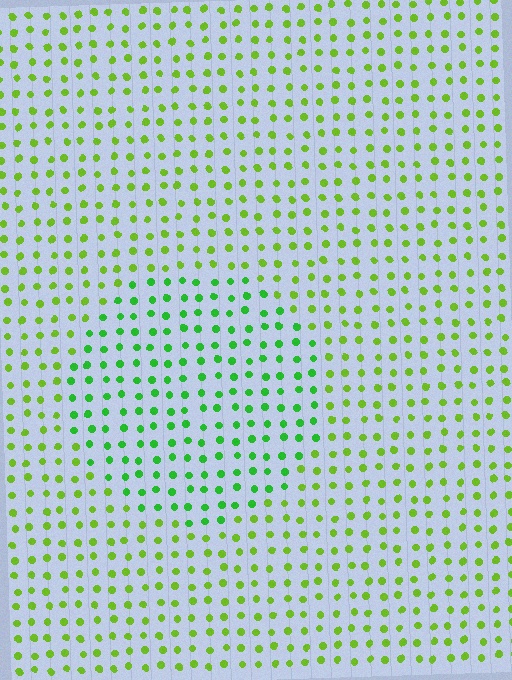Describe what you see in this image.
The image is filled with small lime elements in a uniform arrangement. A circle-shaped region is visible where the elements are tinted to a slightly different hue, forming a subtle color boundary.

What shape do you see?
I see a circle.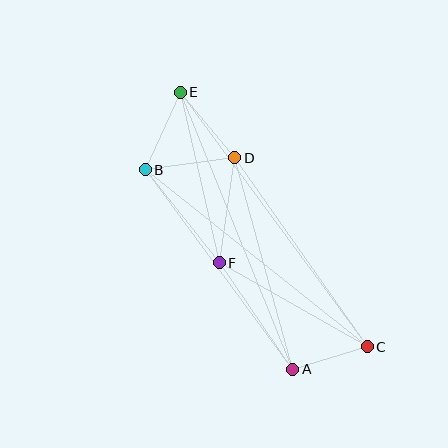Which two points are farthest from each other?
Points C and E are farthest from each other.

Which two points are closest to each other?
Points A and C are closest to each other.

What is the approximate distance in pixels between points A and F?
The distance between A and F is approximately 129 pixels.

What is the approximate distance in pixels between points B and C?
The distance between B and C is approximately 284 pixels.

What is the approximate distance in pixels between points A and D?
The distance between A and D is approximately 219 pixels.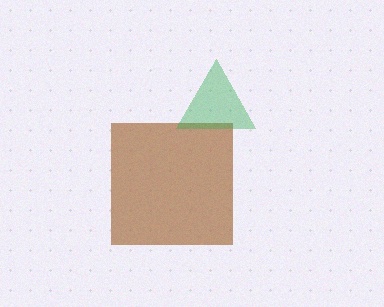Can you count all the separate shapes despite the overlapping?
Yes, there are 2 separate shapes.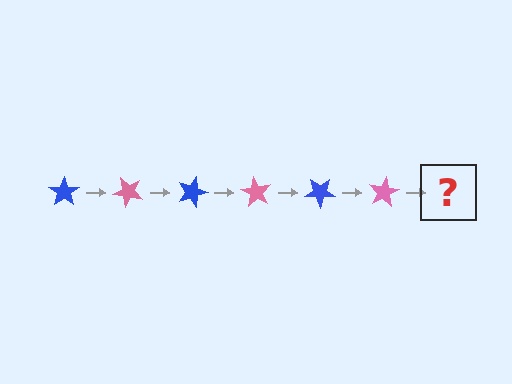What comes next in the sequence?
The next element should be a blue star, rotated 270 degrees from the start.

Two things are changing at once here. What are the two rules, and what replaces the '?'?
The two rules are that it rotates 45 degrees each step and the color cycles through blue and pink. The '?' should be a blue star, rotated 270 degrees from the start.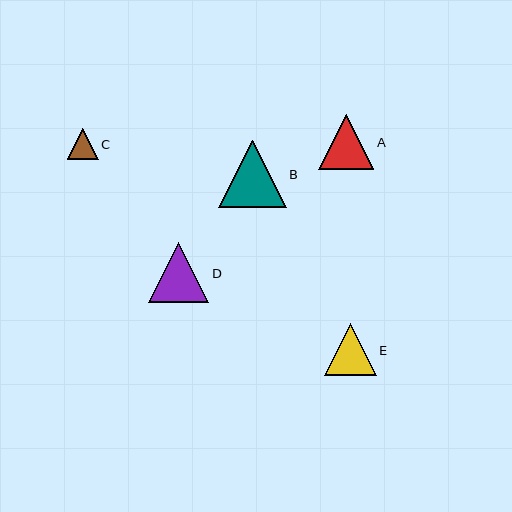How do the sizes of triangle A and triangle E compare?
Triangle A and triangle E are approximately the same size.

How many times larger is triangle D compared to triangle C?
Triangle D is approximately 1.9 times the size of triangle C.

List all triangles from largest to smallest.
From largest to smallest: B, D, A, E, C.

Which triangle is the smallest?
Triangle C is the smallest with a size of approximately 31 pixels.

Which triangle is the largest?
Triangle B is the largest with a size of approximately 68 pixels.